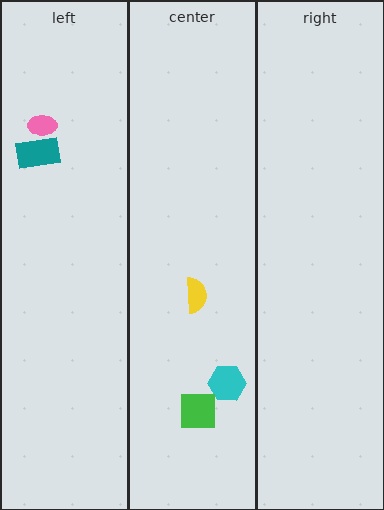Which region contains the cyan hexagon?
The center region.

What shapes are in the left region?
The pink ellipse, the teal rectangle.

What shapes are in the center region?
The cyan hexagon, the green square, the yellow semicircle.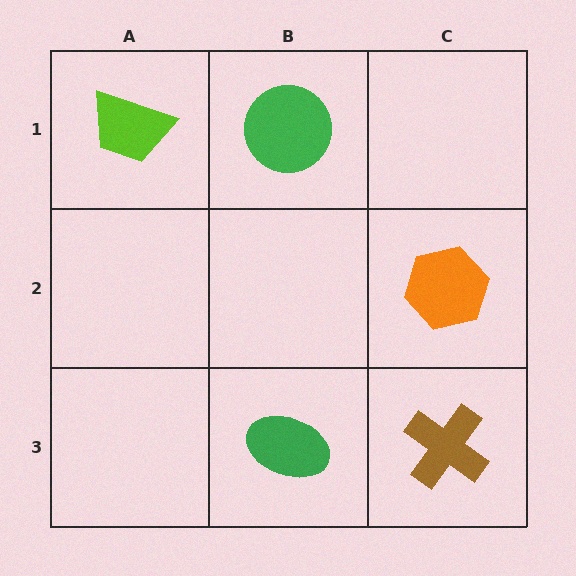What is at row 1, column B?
A green circle.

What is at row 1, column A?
A lime trapezoid.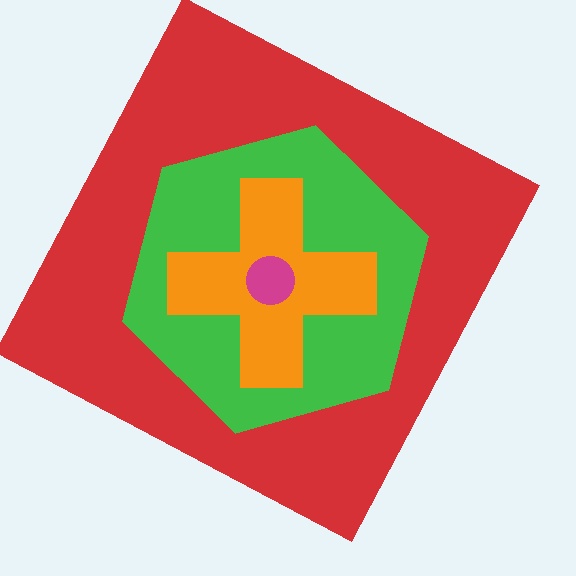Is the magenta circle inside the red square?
Yes.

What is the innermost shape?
The magenta circle.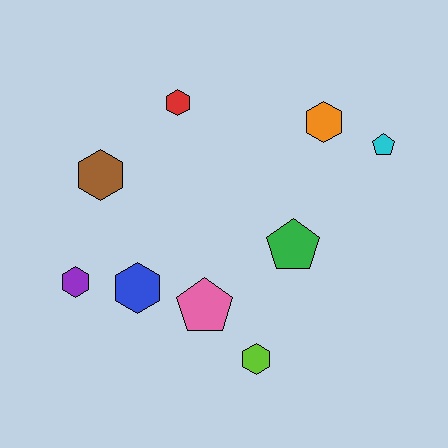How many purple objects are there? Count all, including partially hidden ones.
There is 1 purple object.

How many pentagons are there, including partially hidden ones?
There are 3 pentagons.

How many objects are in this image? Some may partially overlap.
There are 9 objects.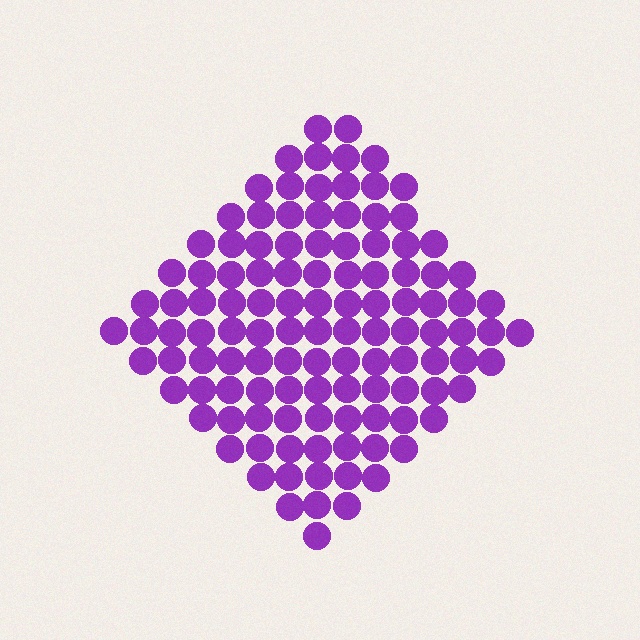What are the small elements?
The small elements are circles.